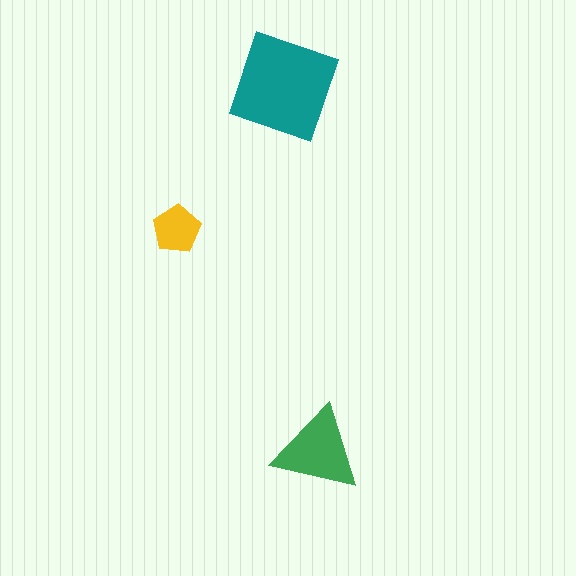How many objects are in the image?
There are 3 objects in the image.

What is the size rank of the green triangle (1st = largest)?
2nd.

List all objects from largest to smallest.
The teal square, the green triangle, the yellow pentagon.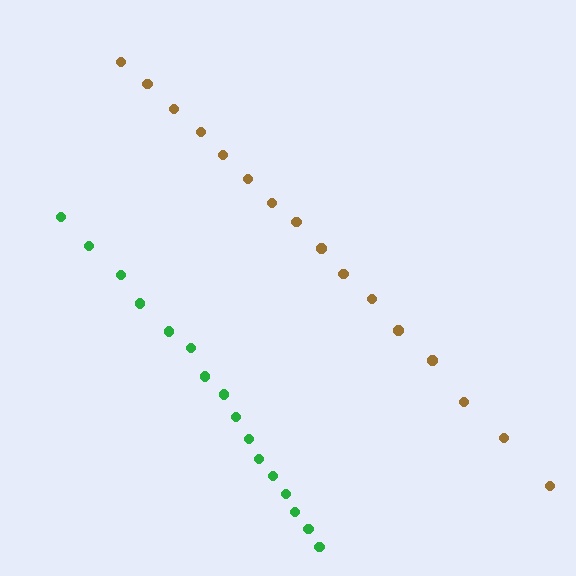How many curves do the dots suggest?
There are 2 distinct paths.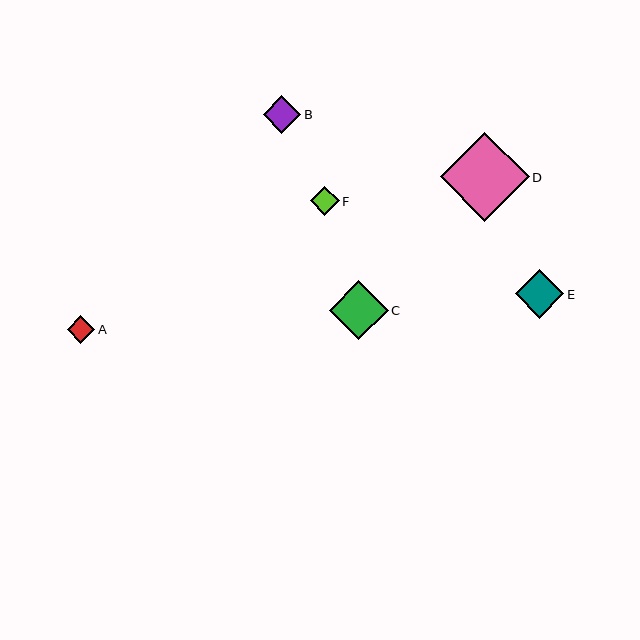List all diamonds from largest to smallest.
From largest to smallest: D, C, E, B, F, A.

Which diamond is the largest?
Diamond D is the largest with a size of approximately 89 pixels.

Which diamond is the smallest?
Diamond A is the smallest with a size of approximately 28 pixels.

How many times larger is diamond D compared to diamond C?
Diamond D is approximately 1.5 times the size of diamond C.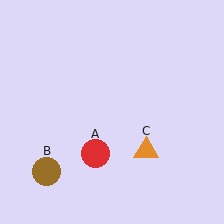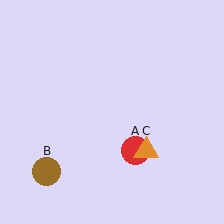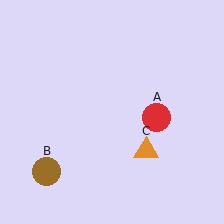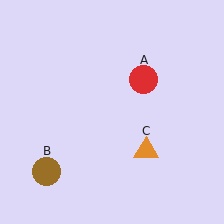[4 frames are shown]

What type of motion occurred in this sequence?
The red circle (object A) rotated counterclockwise around the center of the scene.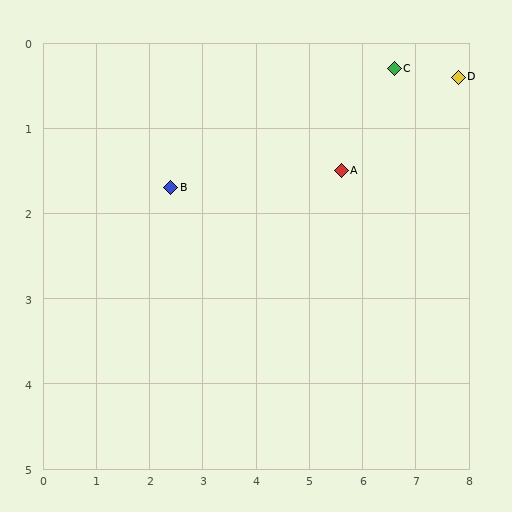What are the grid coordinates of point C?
Point C is at approximately (6.6, 0.3).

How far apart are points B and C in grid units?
Points B and C are about 4.4 grid units apart.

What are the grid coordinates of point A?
Point A is at approximately (5.6, 1.5).